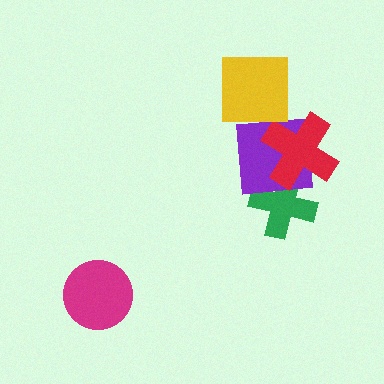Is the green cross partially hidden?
Yes, it is partially covered by another shape.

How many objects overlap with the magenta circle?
0 objects overlap with the magenta circle.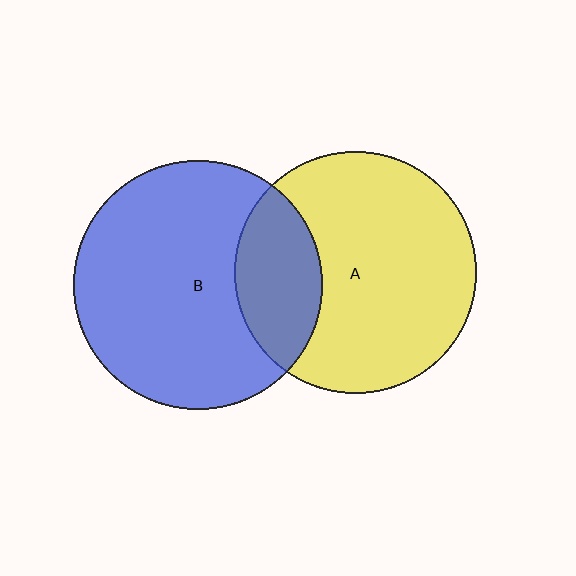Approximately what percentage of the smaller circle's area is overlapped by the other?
Approximately 25%.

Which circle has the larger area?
Circle B (blue).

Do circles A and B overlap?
Yes.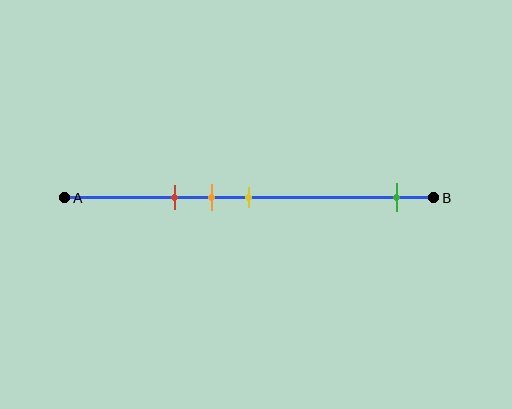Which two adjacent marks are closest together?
The orange and yellow marks are the closest adjacent pair.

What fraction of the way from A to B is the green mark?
The green mark is approximately 90% (0.9) of the way from A to B.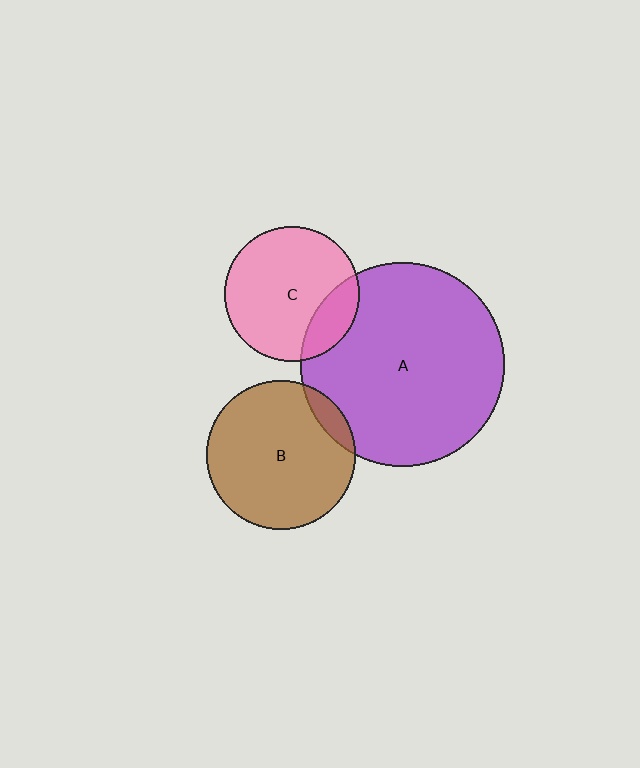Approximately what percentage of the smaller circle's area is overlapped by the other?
Approximately 10%.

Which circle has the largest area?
Circle A (purple).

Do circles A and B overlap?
Yes.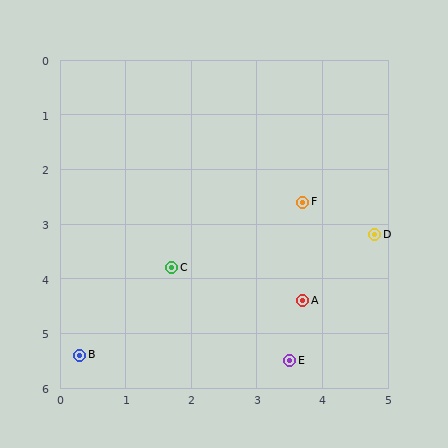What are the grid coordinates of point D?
Point D is at approximately (4.8, 3.2).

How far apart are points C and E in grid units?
Points C and E are about 2.5 grid units apart.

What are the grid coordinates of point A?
Point A is at approximately (3.7, 4.4).